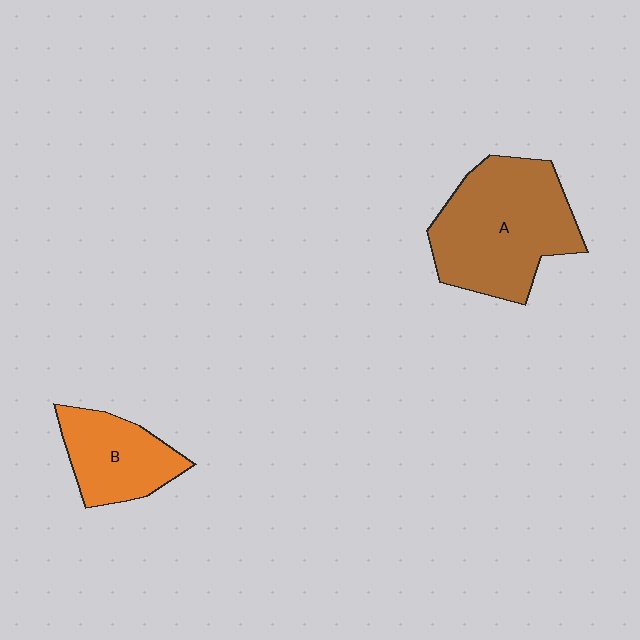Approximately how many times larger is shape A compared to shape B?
Approximately 1.8 times.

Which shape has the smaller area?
Shape B (orange).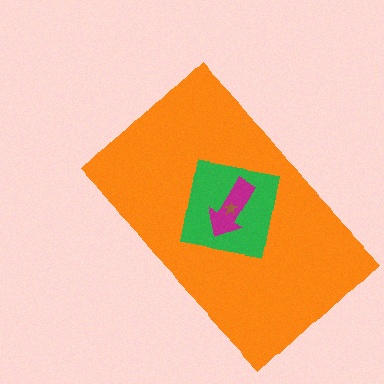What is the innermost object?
The brown star.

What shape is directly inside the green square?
The magenta arrow.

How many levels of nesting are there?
4.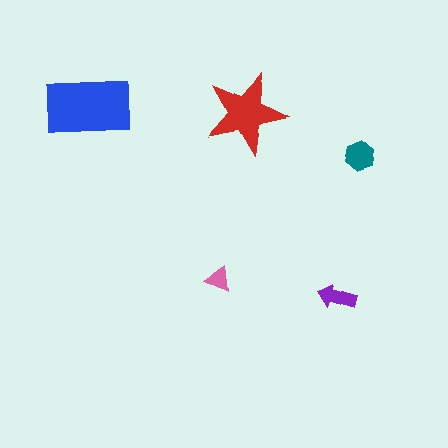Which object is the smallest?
The pink triangle.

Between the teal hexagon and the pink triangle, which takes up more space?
The teal hexagon.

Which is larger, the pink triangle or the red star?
The red star.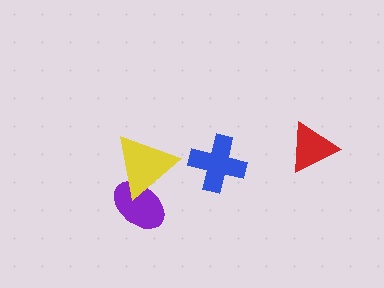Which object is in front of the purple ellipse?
The yellow triangle is in front of the purple ellipse.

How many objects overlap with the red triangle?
0 objects overlap with the red triangle.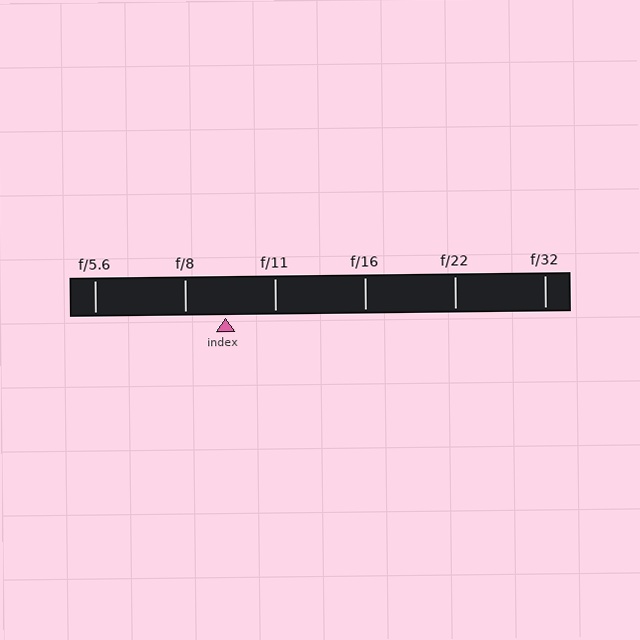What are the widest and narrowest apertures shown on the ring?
The widest aperture shown is f/5.6 and the narrowest is f/32.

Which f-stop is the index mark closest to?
The index mark is closest to f/8.